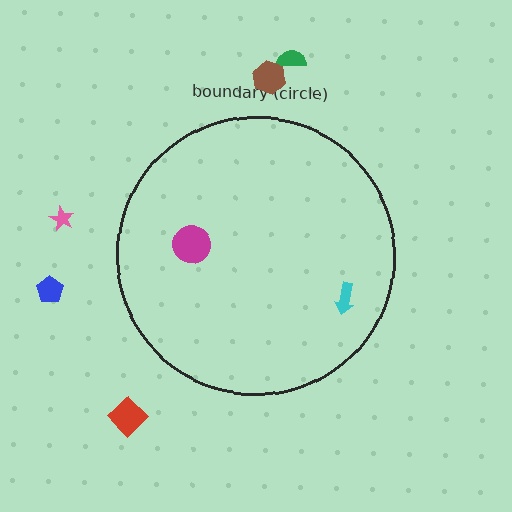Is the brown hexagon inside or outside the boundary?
Outside.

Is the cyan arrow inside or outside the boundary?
Inside.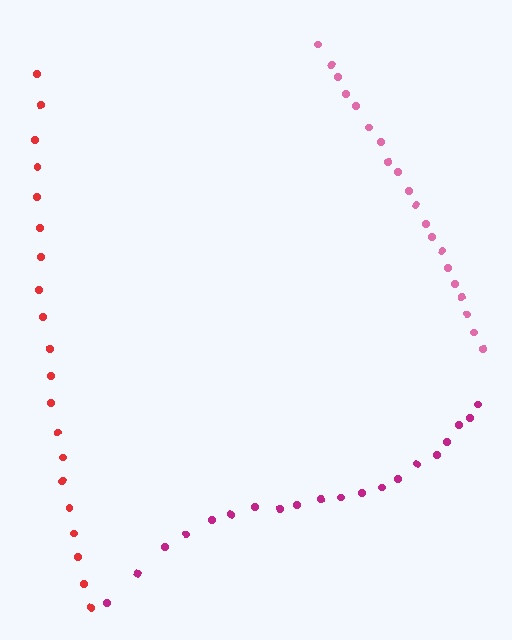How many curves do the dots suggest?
There are 3 distinct paths.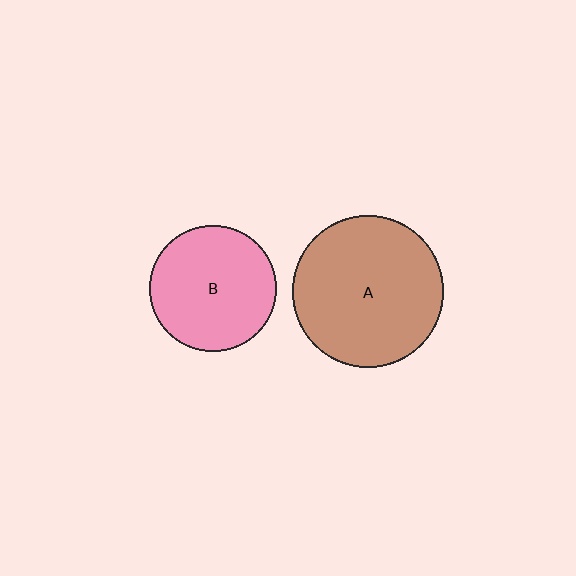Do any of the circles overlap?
No, none of the circles overlap.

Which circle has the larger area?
Circle A (brown).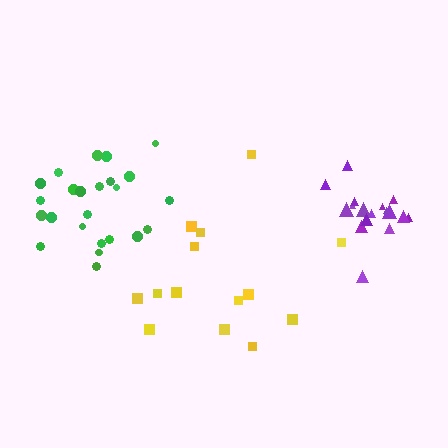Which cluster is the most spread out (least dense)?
Yellow.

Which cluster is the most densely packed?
Green.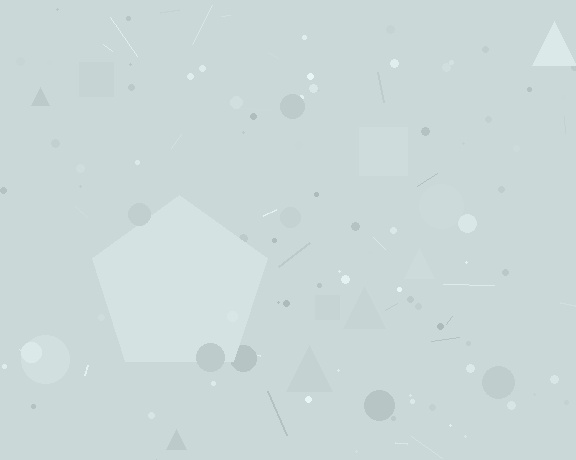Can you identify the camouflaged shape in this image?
The camouflaged shape is a pentagon.